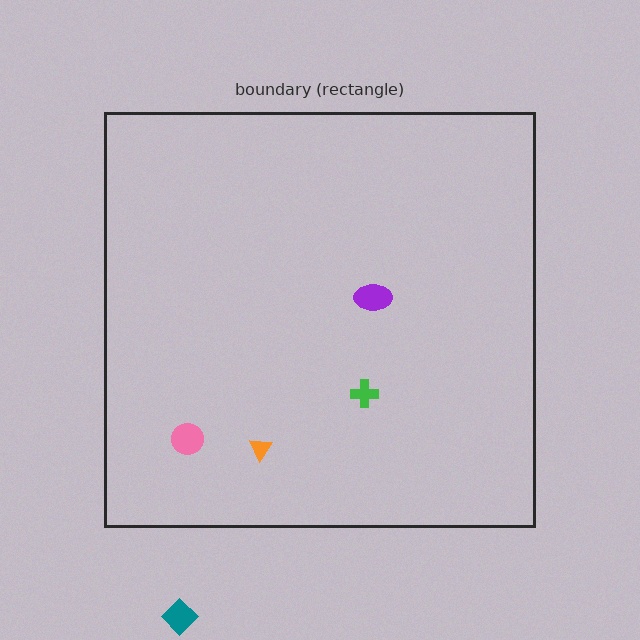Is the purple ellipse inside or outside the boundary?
Inside.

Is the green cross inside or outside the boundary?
Inside.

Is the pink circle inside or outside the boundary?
Inside.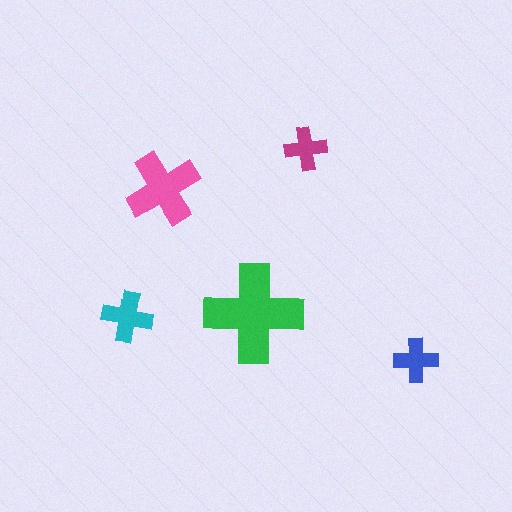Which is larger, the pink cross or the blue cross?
The pink one.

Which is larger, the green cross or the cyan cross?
The green one.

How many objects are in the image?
There are 5 objects in the image.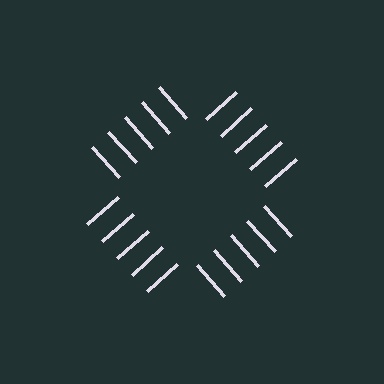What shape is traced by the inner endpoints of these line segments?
An illusory square — the line segments terminate on its edges but no continuous stroke is drawn.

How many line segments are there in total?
20 — 5 along each of the 4 edges.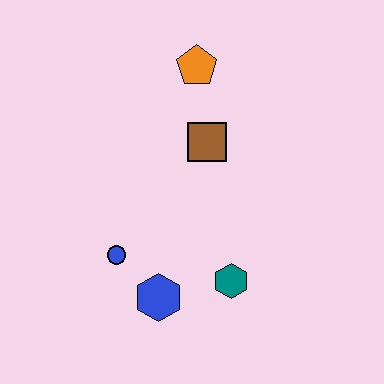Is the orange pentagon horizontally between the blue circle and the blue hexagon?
No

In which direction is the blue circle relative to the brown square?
The blue circle is below the brown square.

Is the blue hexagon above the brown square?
No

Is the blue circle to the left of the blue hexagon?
Yes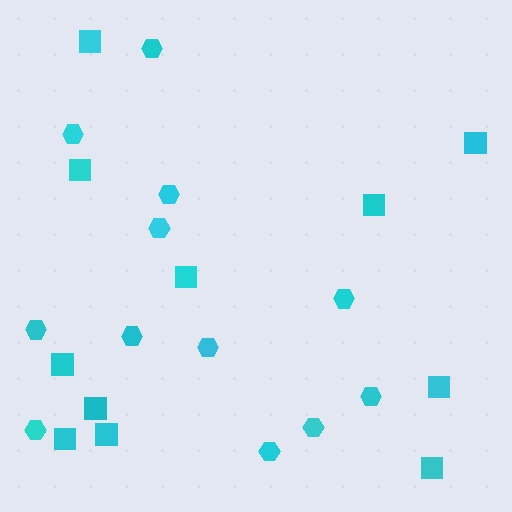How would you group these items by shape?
There are 2 groups: one group of squares (11) and one group of hexagons (12).